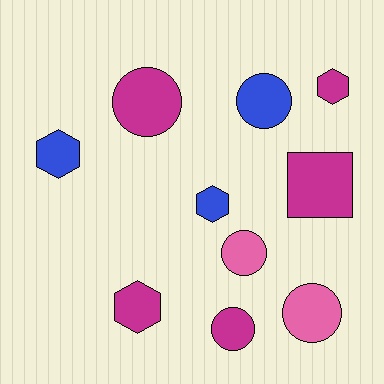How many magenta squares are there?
There is 1 magenta square.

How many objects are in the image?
There are 10 objects.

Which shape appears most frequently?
Circle, with 5 objects.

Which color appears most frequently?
Magenta, with 5 objects.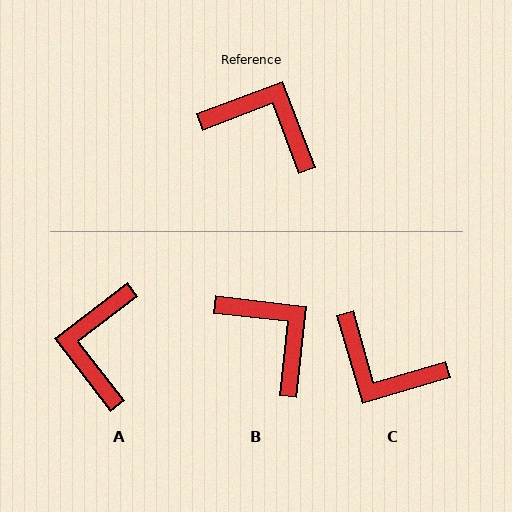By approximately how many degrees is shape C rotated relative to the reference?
Approximately 176 degrees counter-clockwise.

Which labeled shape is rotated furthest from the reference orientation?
C, about 176 degrees away.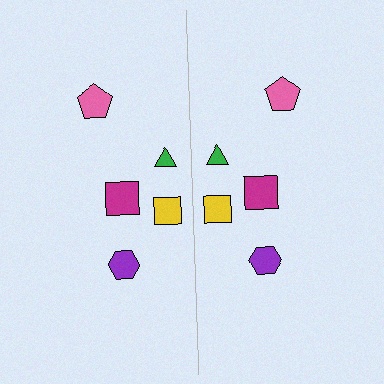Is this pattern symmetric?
Yes, this pattern has bilateral (reflection) symmetry.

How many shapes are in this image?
There are 10 shapes in this image.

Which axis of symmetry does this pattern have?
The pattern has a vertical axis of symmetry running through the center of the image.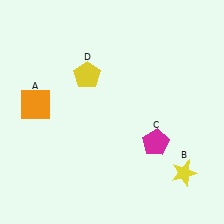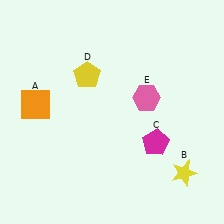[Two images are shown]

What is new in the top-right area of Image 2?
A pink hexagon (E) was added in the top-right area of Image 2.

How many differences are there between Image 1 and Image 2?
There is 1 difference between the two images.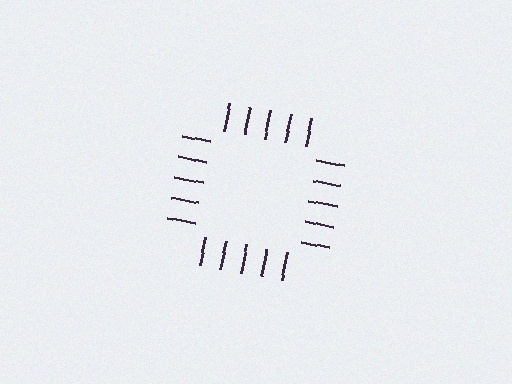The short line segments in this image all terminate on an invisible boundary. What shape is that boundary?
An illusory square — the line segments terminate on its edges but no continuous stroke is drawn.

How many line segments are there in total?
20 — 5 along each of the 4 edges.